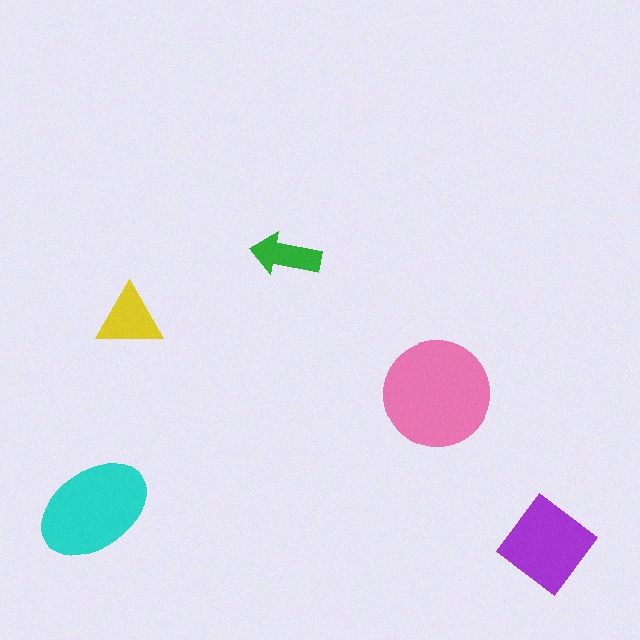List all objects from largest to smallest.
The pink circle, the cyan ellipse, the purple diamond, the yellow triangle, the green arrow.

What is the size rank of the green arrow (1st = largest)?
5th.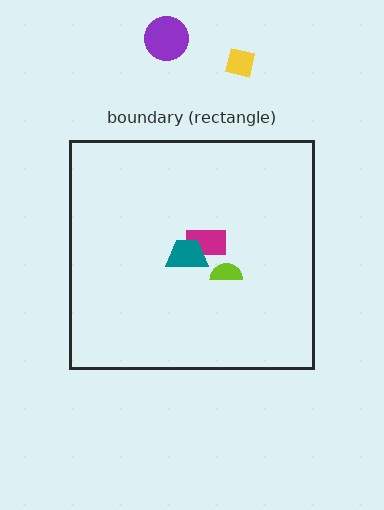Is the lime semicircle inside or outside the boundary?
Inside.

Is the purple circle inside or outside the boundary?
Outside.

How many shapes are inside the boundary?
3 inside, 2 outside.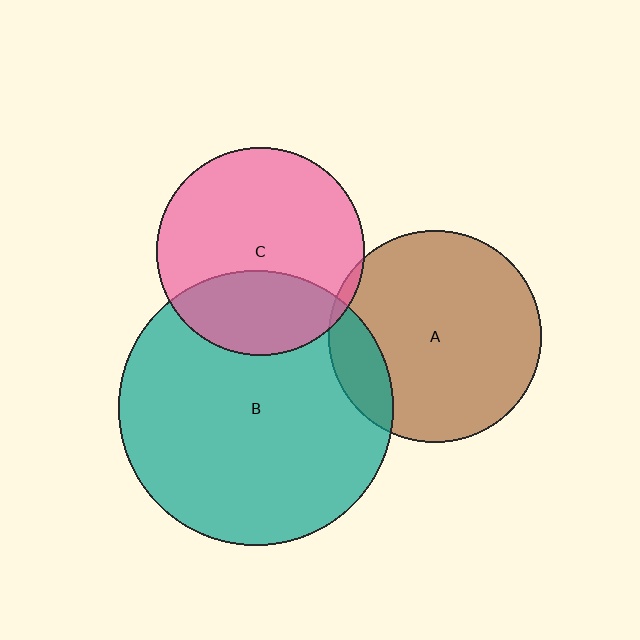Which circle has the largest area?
Circle B (teal).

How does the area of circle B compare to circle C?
Approximately 1.7 times.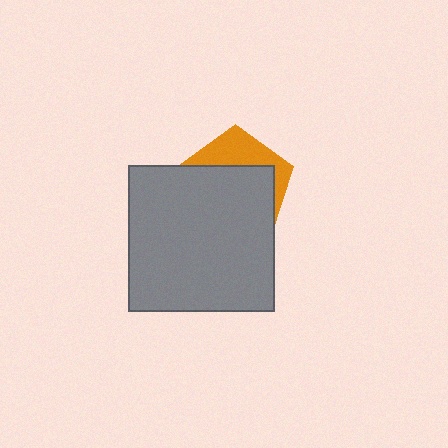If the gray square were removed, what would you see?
You would see the complete orange pentagon.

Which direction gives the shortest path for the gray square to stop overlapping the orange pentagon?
Moving down gives the shortest separation.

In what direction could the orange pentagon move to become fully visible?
The orange pentagon could move up. That would shift it out from behind the gray square entirely.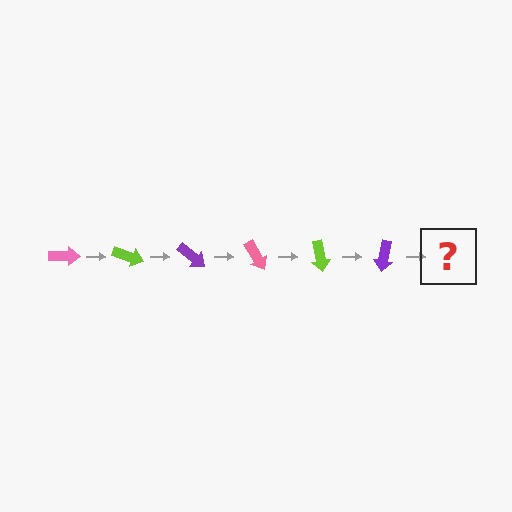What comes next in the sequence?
The next element should be a pink arrow, rotated 120 degrees from the start.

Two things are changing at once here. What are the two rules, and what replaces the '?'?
The two rules are that it rotates 20 degrees each step and the color cycles through pink, lime, and purple. The '?' should be a pink arrow, rotated 120 degrees from the start.